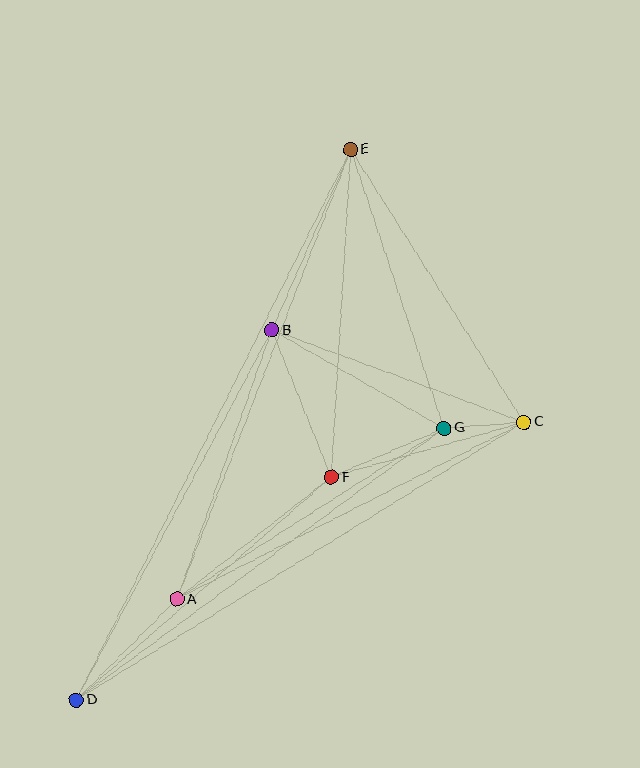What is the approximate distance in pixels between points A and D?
The distance between A and D is approximately 142 pixels.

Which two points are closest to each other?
Points C and G are closest to each other.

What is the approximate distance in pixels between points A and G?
The distance between A and G is approximately 317 pixels.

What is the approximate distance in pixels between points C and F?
The distance between C and F is approximately 201 pixels.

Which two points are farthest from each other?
Points D and E are farthest from each other.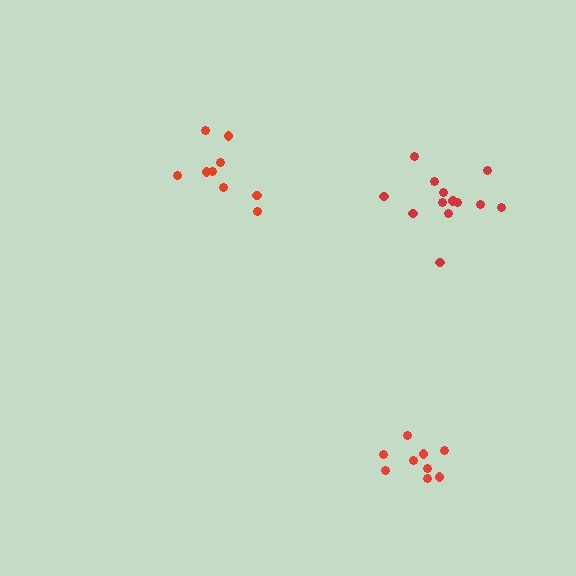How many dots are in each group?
Group 1: 9 dots, Group 2: 9 dots, Group 3: 13 dots (31 total).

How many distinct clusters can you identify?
There are 3 distinct clusters.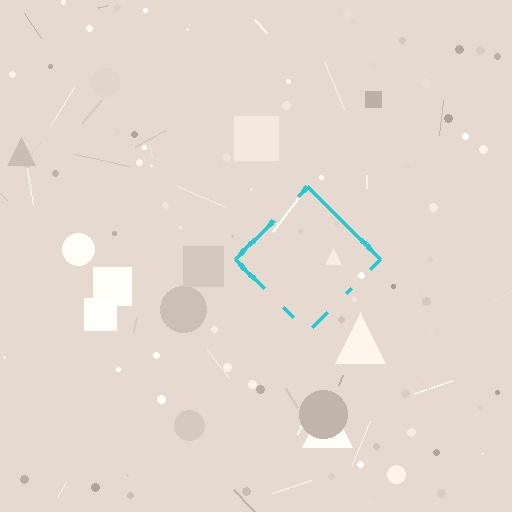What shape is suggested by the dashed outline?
The dashed outline suggests a diamond.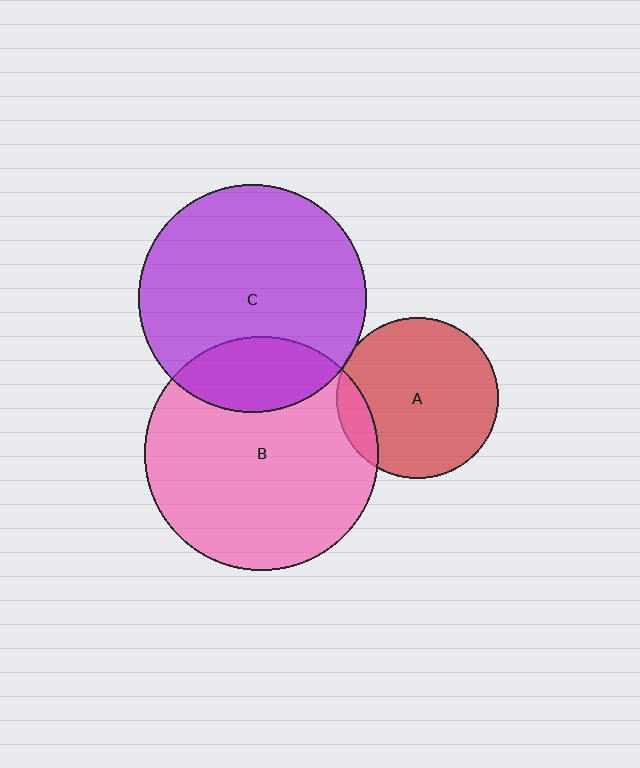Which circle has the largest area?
Circle B (pink).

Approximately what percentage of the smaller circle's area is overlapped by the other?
Approximately 10%.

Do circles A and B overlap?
Yes.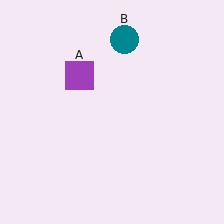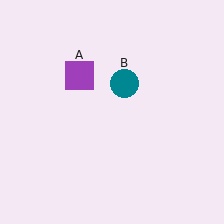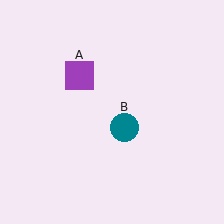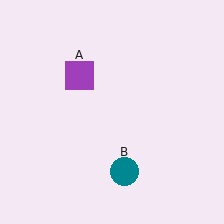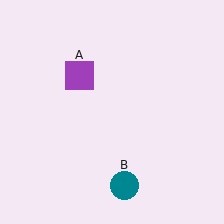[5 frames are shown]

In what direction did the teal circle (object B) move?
The teal circle (object B) moved down.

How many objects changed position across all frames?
1 object changed position: teal circle (object B).